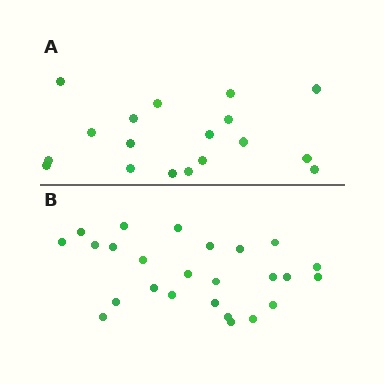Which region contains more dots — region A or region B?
Region B (the bottom region) has more dots.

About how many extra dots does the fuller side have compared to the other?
Region B has roughly 8 or so more dots than region A.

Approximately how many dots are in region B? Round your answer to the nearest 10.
About 20 dots. (The exact count is 25, which rounds to 20.)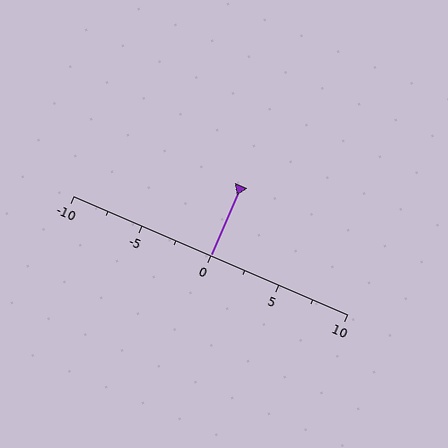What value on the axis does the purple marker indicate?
The marker indicates approximately 0.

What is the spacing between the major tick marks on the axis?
The major ticks are spaced 5 apart.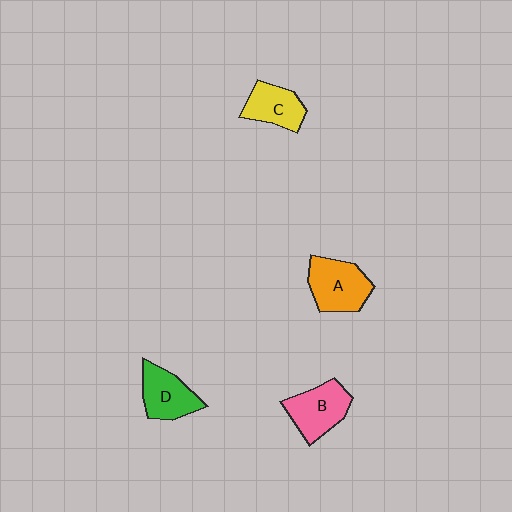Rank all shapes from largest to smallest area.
From largest to smallest: A (orange), B (pink), D (green), C (yellow).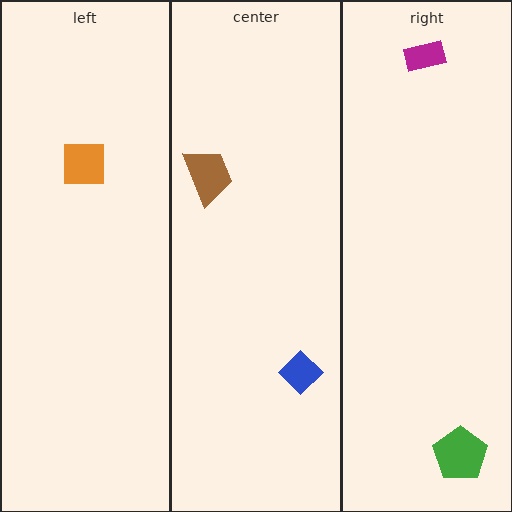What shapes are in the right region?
The magenta rectangle, the green pentagon.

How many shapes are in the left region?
1.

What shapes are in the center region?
The brown trapezoid, the blue diamond.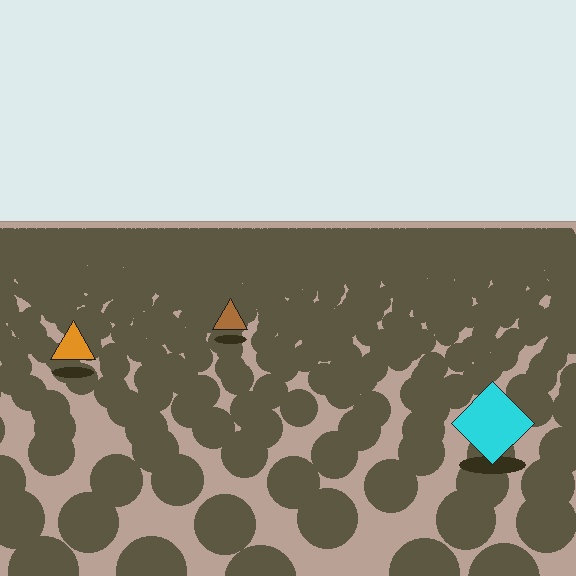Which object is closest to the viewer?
The cyan diamond is closest. The texture marks near it are larger and more spread out.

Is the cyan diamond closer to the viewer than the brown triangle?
Yes. The cyan diamond is closer — you can tell from the texture gradient: the ground texture is coarser near it.